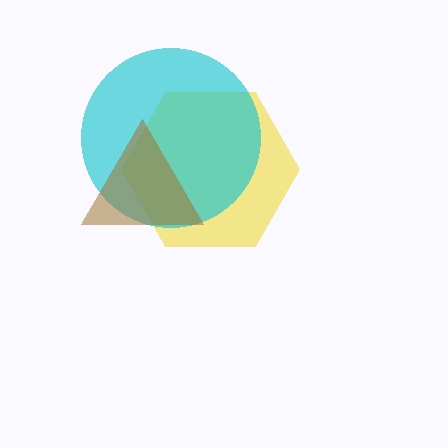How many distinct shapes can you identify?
There are 3 distinct shapes: a yellow hexagon, a cyan circle, a brown triangle.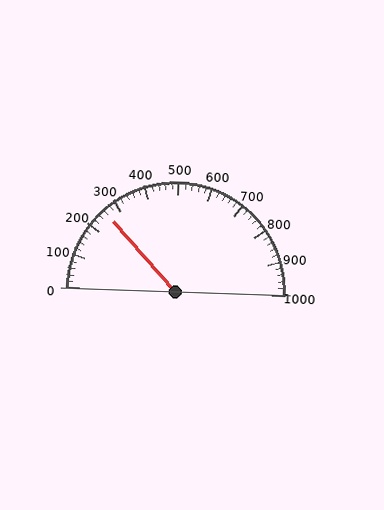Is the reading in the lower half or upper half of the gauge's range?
The reading is in the lower half of the range (0 to 1000).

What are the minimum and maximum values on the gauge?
The gauge ranges from 0 to 1000.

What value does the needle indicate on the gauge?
The needle indicates approximately 260.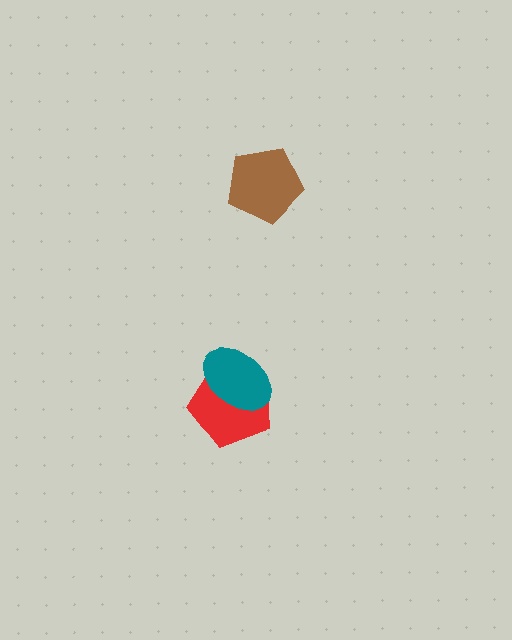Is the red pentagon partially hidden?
Yes, it is partially covered by another shape.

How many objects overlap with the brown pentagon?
0 objects overlap with the brown pentagon.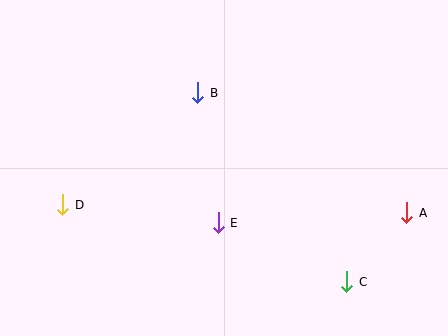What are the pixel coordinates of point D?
Point D is at (63, 205).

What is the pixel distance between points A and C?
The distance between A and C is 92 pixels.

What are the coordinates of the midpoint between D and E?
The midpoint between D and E is at (140, 214).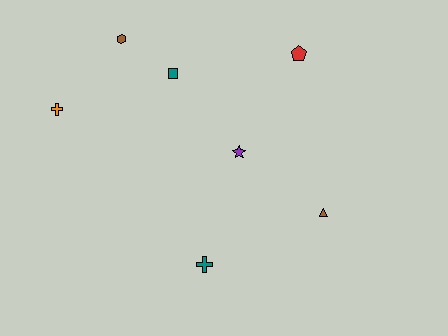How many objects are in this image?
There are 7 objects.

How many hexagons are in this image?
There is 1 hexagon.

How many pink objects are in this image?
There are no pink objects.